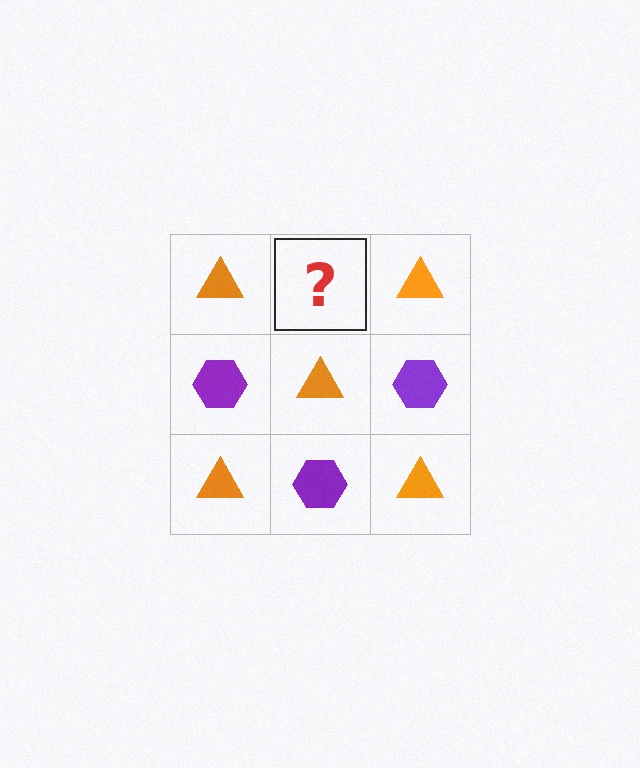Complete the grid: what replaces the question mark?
The question mark should be replaced with a purple hexagon.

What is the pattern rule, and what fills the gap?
The rule is that it alternates orange triangle and purple hexagon in a checkerboard pattern. The gap should be filled with a purple hexagon.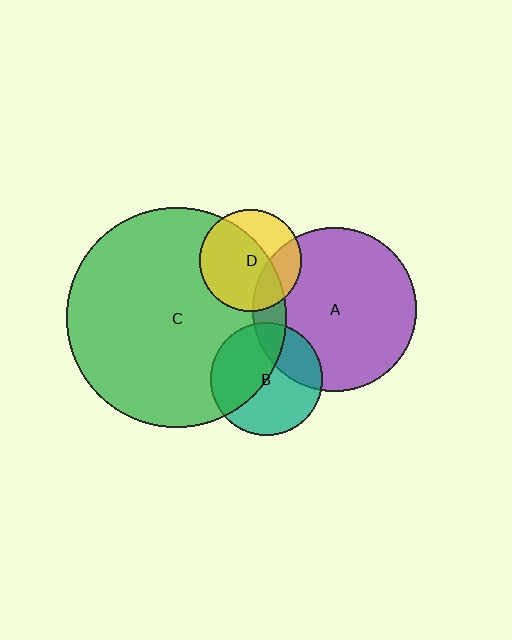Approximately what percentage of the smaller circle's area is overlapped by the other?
Approximately 65%.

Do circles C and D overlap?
Yes.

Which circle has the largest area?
Circle C (green).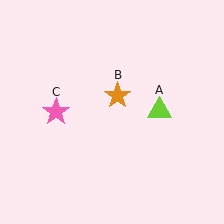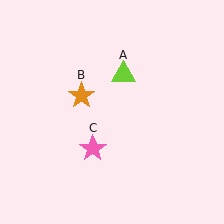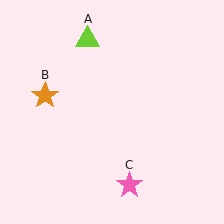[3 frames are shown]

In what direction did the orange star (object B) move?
The orange star (object B) moved left.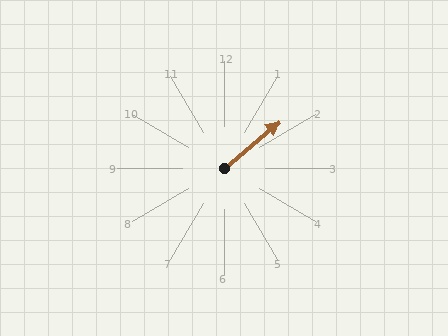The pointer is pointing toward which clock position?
Roughly 2 o'clock.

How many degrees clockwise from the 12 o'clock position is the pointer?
Approximately 50 degrees.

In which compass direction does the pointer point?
Northeast.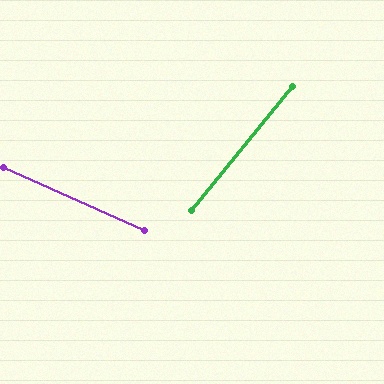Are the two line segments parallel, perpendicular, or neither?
Neither parallel nor perpendicular — they differ by about 75°.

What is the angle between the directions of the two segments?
Approximately 75 degrees.